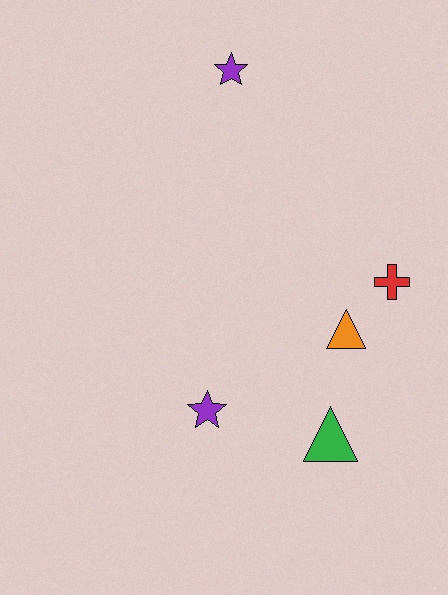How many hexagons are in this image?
There are no hexagons.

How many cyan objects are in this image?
There are no cyan objects.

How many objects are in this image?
There are 5 objects.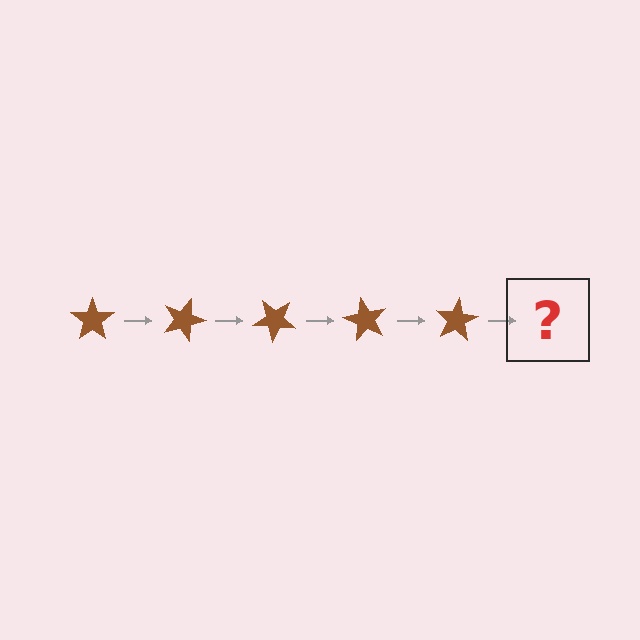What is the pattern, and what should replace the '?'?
The pattern is that the star rotates 20 degrees each step. The '?' should be a brown star rotated 100 degrees.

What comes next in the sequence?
The next element should be a brown star rotated 100 degrees.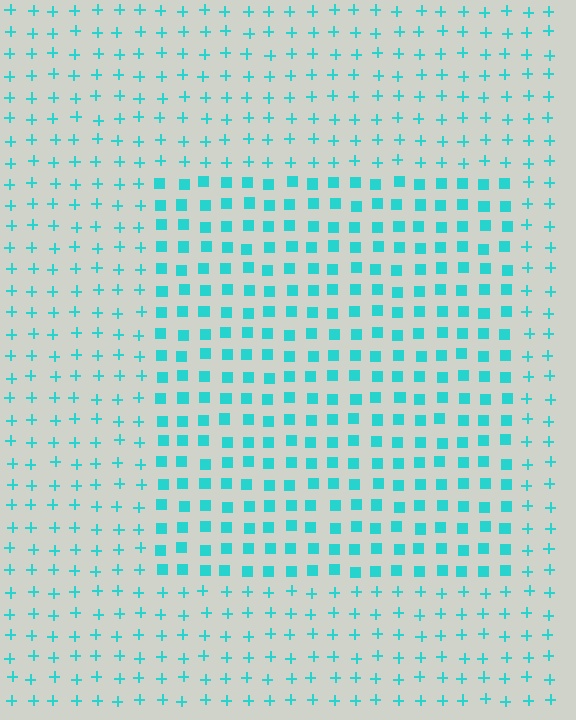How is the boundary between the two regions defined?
The boundary is defined by a change in element shape: squares inside vs. plus signs outside. All elements share the same color and spacing.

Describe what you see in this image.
The image is filled with small cyan elements arranged in a uniform grid. A rectangle-shaped region contains squares, while the surrounding area contains plus signs. The boundary is defined purely by the change in element shape.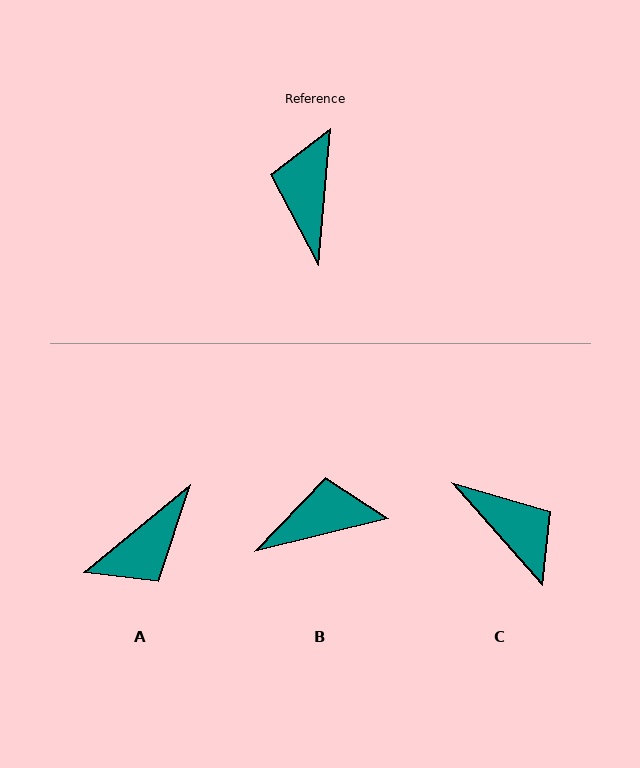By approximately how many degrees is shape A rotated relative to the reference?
Approximately 135 degrees counter-clockwise.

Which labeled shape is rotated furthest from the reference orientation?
A, about 135 degrees away.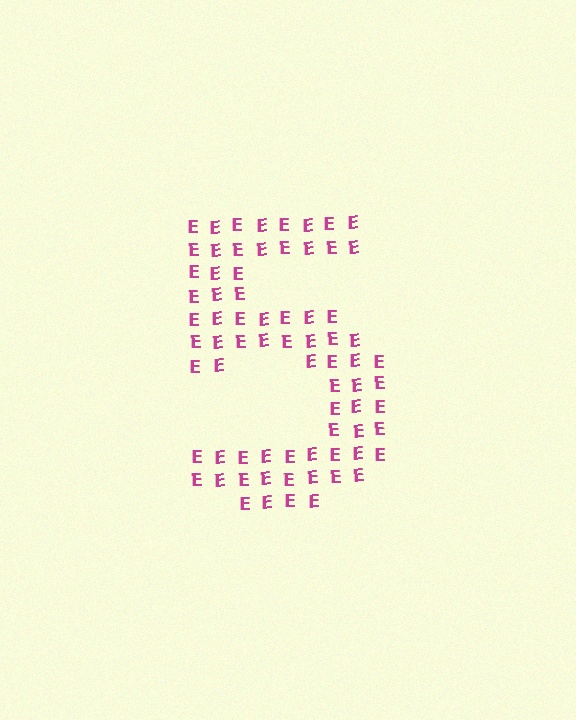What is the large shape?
The large shape is the digit 5.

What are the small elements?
The small elements are letter E's.